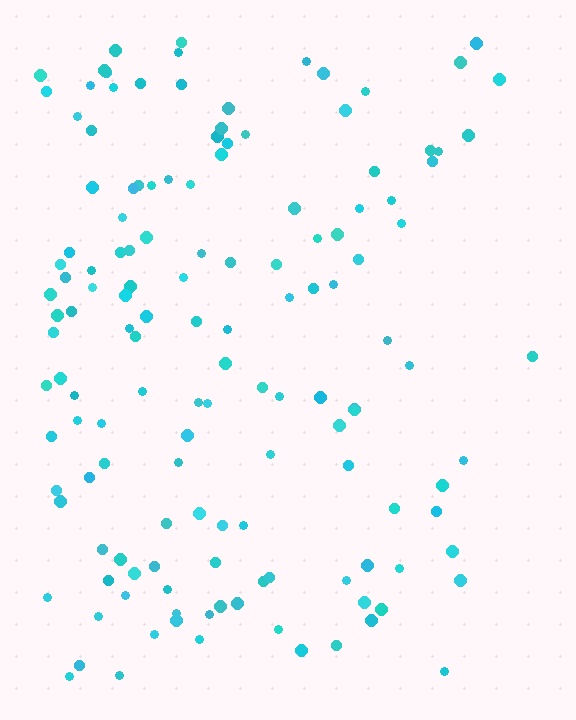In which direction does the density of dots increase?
From right to left, with the left side densest.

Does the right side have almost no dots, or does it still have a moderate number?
Still a moderate number, just noticeably fewer than the left.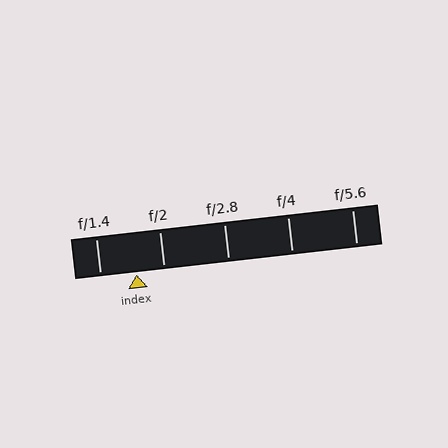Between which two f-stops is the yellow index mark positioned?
The index mark is between f/1.4 and f/2.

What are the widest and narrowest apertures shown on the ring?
The widest aperture shown is f/1.4 and the narrowest is f/5.6.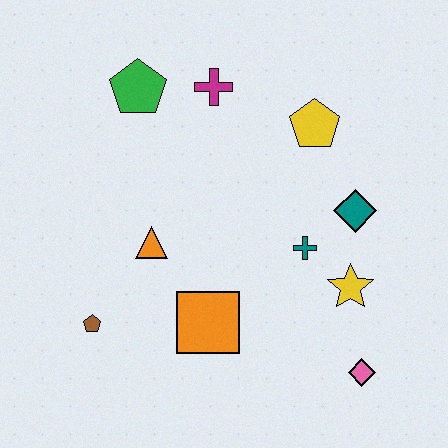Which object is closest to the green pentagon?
The magenta cross is closest to the green pentagon.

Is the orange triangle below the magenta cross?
Yes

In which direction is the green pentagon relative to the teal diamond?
The green pentagon is to the left of the teal diamond.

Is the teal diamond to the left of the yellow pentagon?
No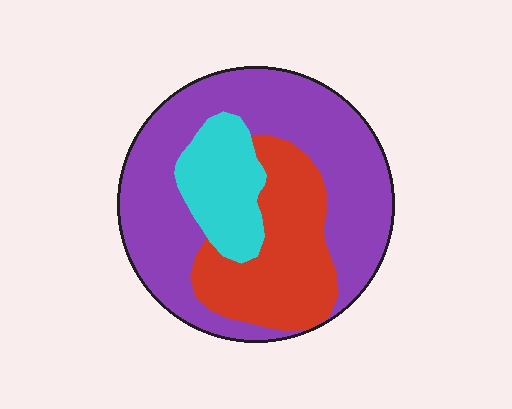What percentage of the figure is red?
Red covers 27% of the figure.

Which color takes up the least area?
Cyan, at roughly 15%.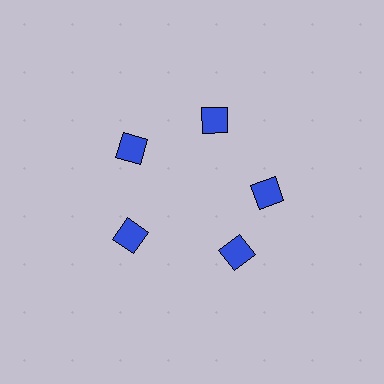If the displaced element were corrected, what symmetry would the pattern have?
It would have 5-fold rotational symmetry — the pattern would map onto itself every 72 degrees.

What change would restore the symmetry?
The symmetry would be restored by rotating it back into even spacing with its neighbors so that all 5 diamonds sit at equal angles and equal distance from the center.